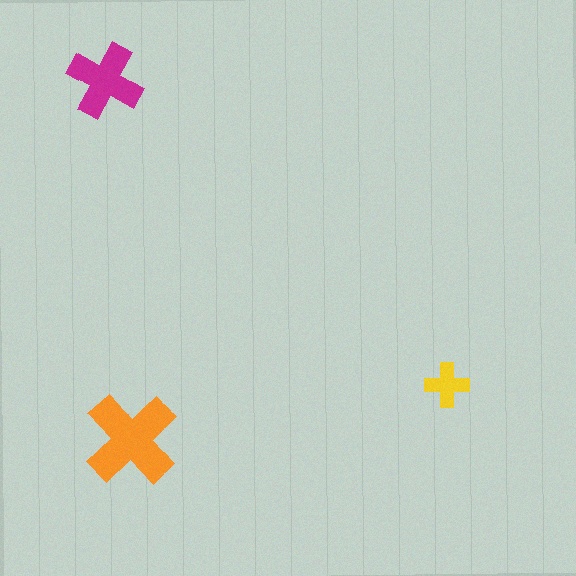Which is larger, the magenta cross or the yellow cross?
The magenta one.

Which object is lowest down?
The orange cross is bottommost.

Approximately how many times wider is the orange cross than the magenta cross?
About 1.5 times wider.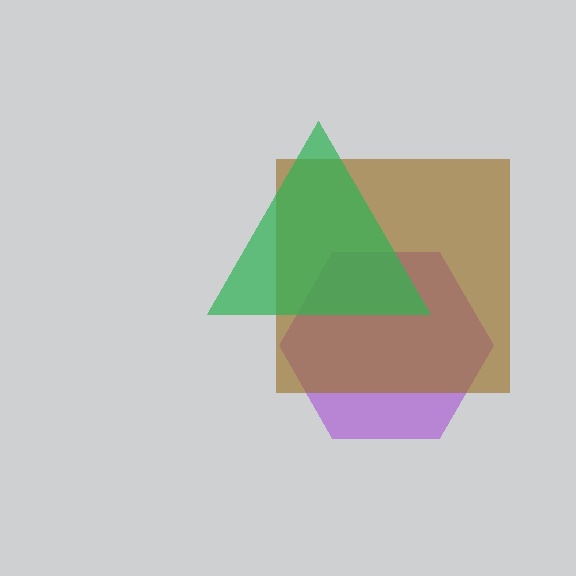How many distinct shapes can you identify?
There are 3 distinct shapes: a purple hexagon, a brown square, a green triangle.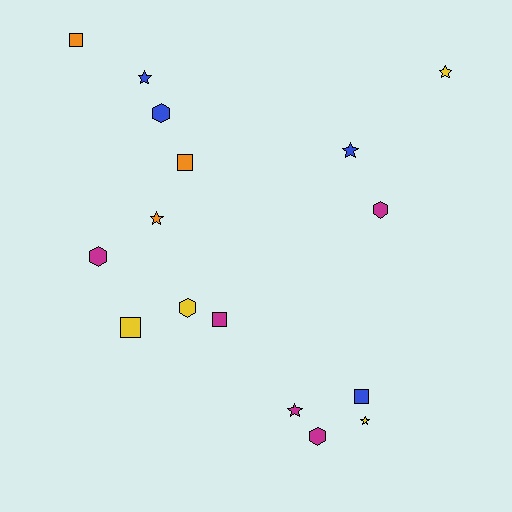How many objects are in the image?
There are 16 objects.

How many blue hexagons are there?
There is 1 blue hexagon.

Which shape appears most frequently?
Star, with 6 objects.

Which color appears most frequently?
Magenta, with 5 objects.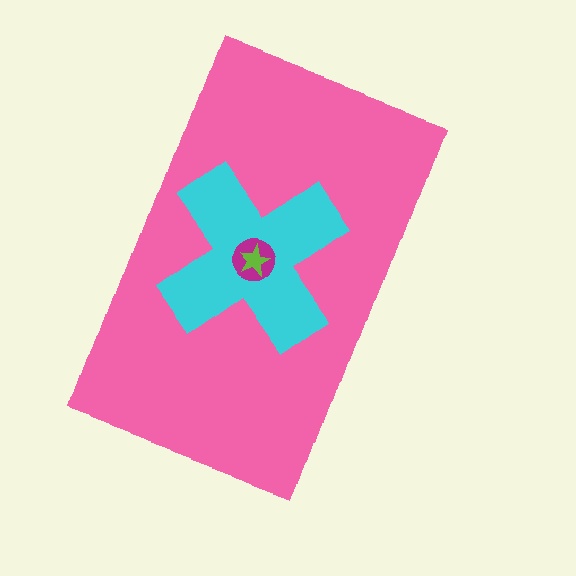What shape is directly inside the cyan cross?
The magenta circle.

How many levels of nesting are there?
4.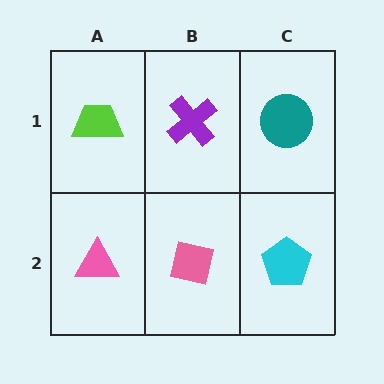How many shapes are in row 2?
3 shapes.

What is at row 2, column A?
A pink triangle.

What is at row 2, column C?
A cyan pentagon.